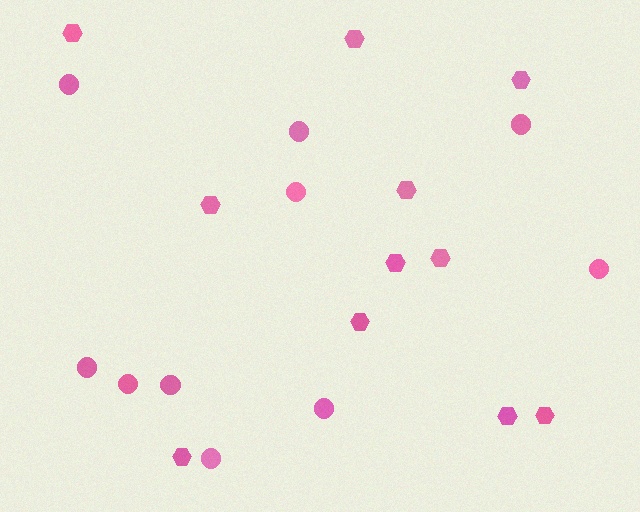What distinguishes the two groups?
There are 2 groups: one group of circles (10) and one group of hexagons (11).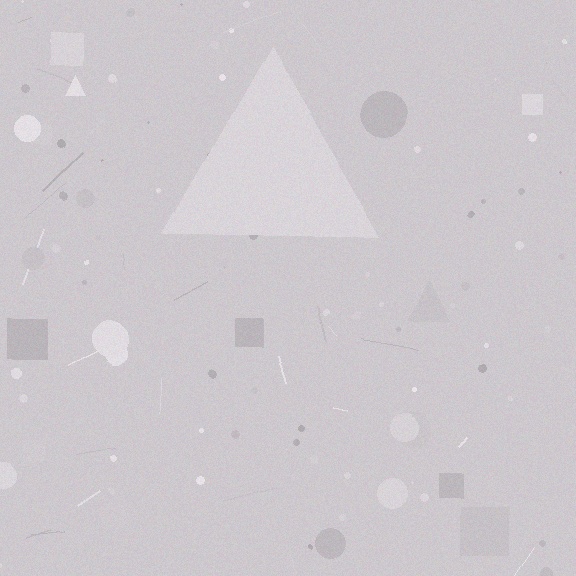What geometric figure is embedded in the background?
A triangle is embedded in the background.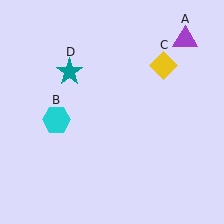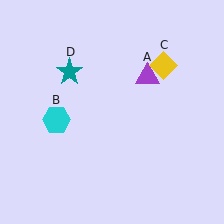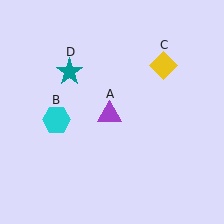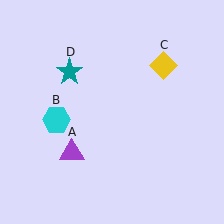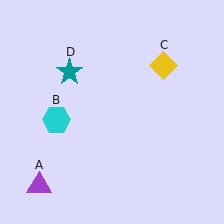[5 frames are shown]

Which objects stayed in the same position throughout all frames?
Cyan hexagon (object B) and yellow diamond (object C) and teal star (object D) remained stationary.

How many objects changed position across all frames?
1 object changed position: purple triangle (object A).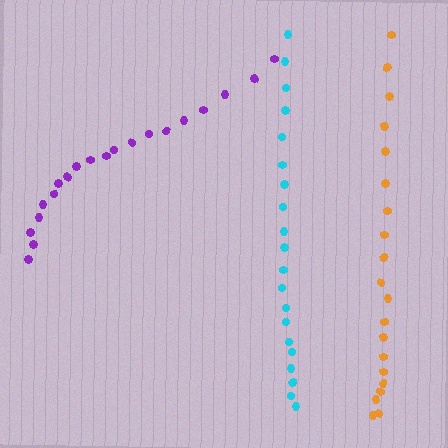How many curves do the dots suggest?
There are 3 distinct paths.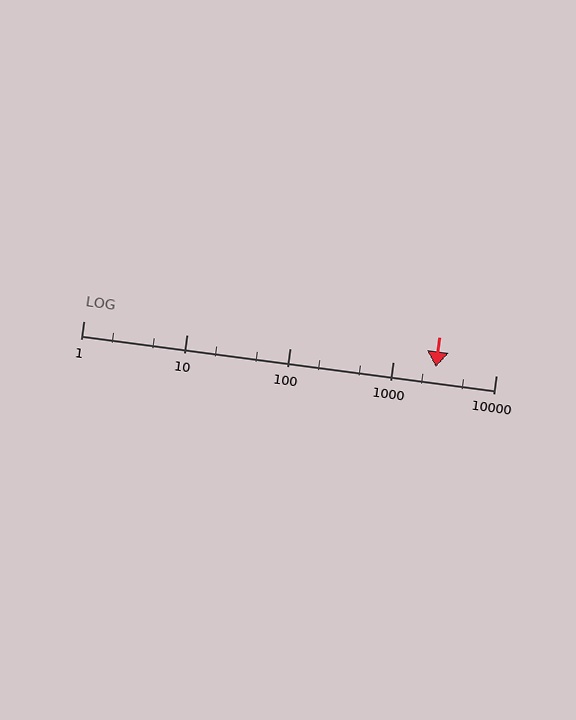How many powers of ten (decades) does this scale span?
The scale spans 4 decades, from 1 to 10000.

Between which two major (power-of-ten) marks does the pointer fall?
The pointer is between 1000 and 10000.